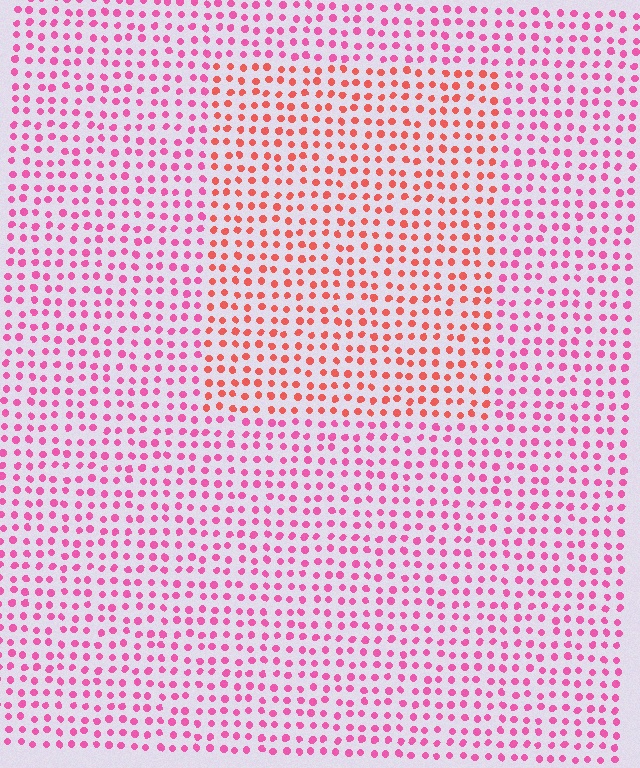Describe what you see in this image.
The image is filled with small pink elements in a uniform arrangement. A rectangle-shaped region is visible where the elements are tinted to a slightly different hue, forming a subtle color boundary.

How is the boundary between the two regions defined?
The boundary is defined purely by a slight shift in hue (about 36 degrees). Spacing, size, and orientation are identical on both sides.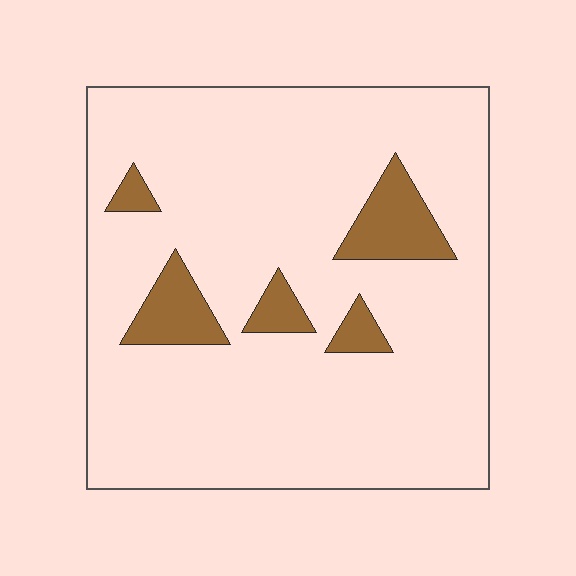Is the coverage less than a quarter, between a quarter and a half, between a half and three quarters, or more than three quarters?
Less than a quarter.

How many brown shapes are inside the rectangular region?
5.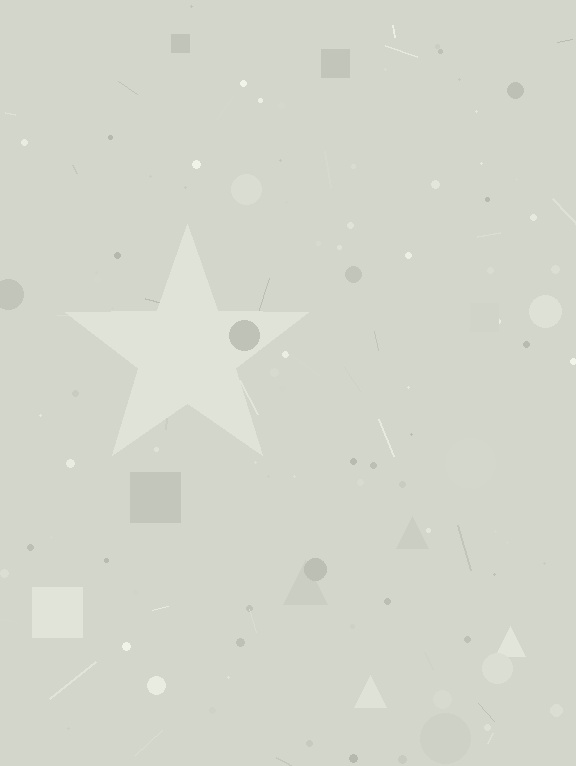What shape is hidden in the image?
A star is hidden in the image.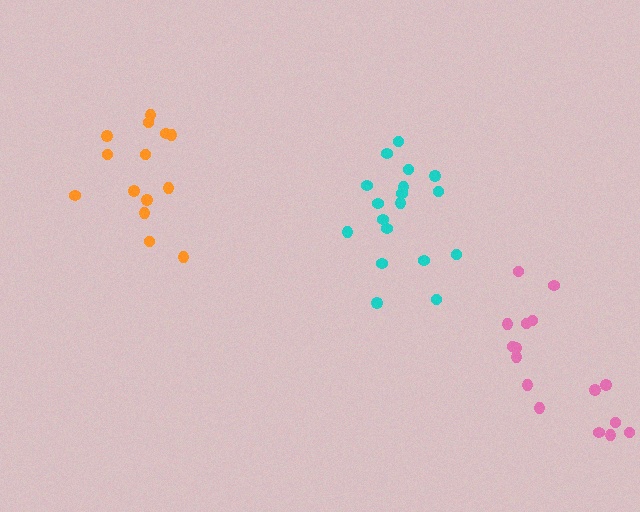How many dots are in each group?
Group 1: 16 dots, Group 2: 18 dots, Group 3: 14 dots (48 total).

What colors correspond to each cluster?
The clusters are colored: pink, cyan, orange.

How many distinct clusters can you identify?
There are 3 distinct clusters.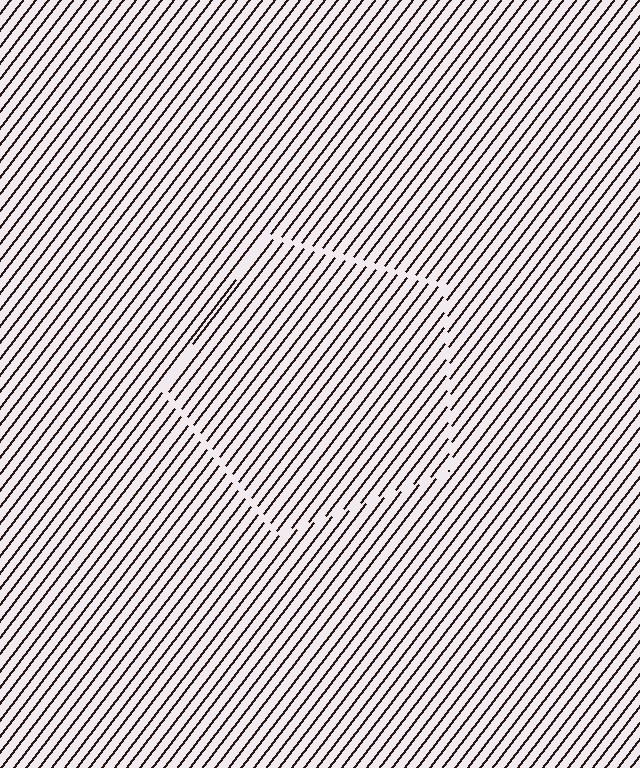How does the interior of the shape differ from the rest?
The interior of the shape contains the same grating, shifted by half a period — the contour is defined by the phase discontinuity where line-ends from the inner and outer gratings abut.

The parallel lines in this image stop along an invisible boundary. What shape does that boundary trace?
An illusory pentagon. The interior of the shape contains the same grating, shifted by half a period — the contour is defined by the phase discontinuity where line-ends from the inner and outer gratings abut.